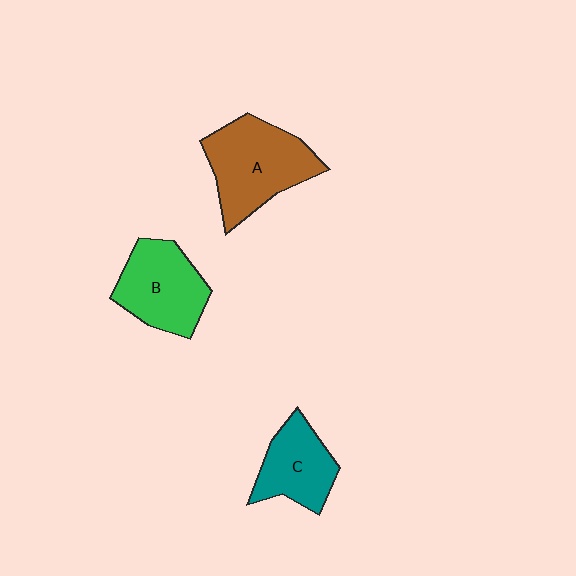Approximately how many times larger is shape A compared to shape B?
Approximately 1.2 times.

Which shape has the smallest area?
Shape C (teal).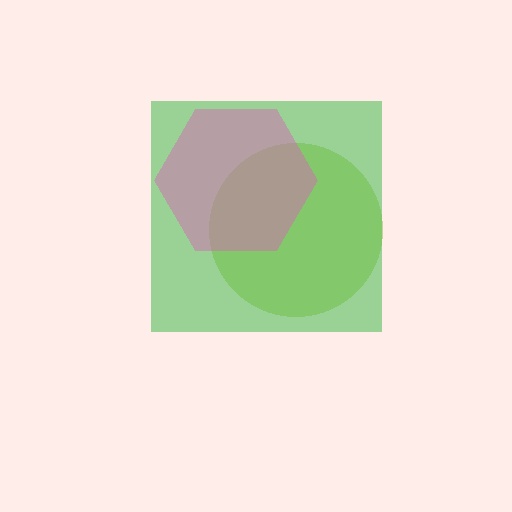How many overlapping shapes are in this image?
There are 3 overlapping shapes in the image.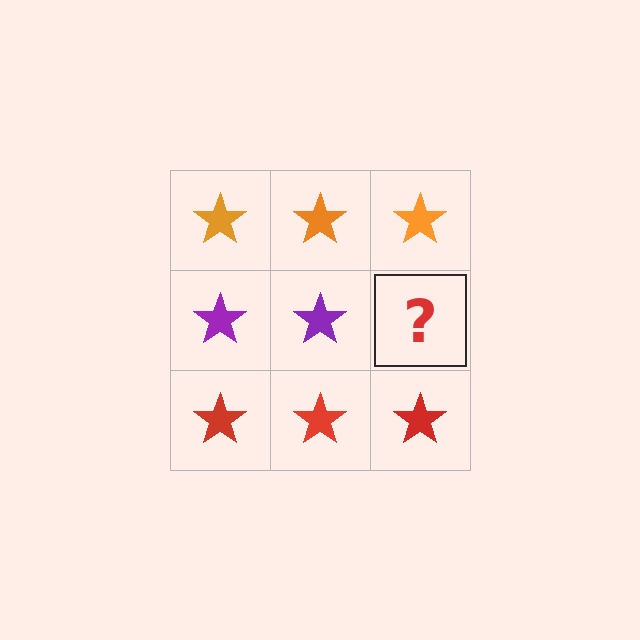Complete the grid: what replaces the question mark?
The question mark should be replaced with a purple star.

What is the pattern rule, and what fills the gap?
The rule is that each row has a consistent color. The gap should be filled with a purple star.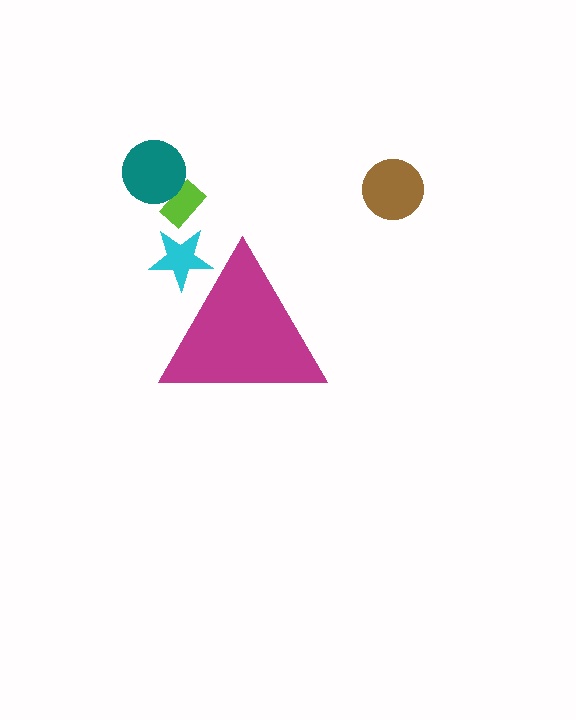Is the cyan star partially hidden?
Yes, the cyan star is partially hidden behind the magenta triangle.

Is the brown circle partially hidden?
No, the brown circle is fully visible.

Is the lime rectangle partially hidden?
No, the lime rectangle is fully visible.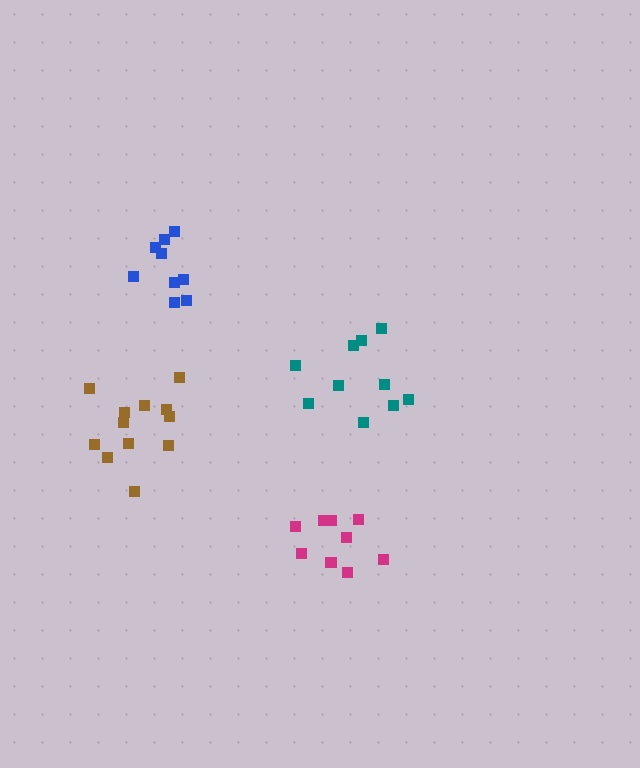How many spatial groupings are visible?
There are 4 spatial groupings.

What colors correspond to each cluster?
The clusters are colored: brown, magenta, blue, teal.